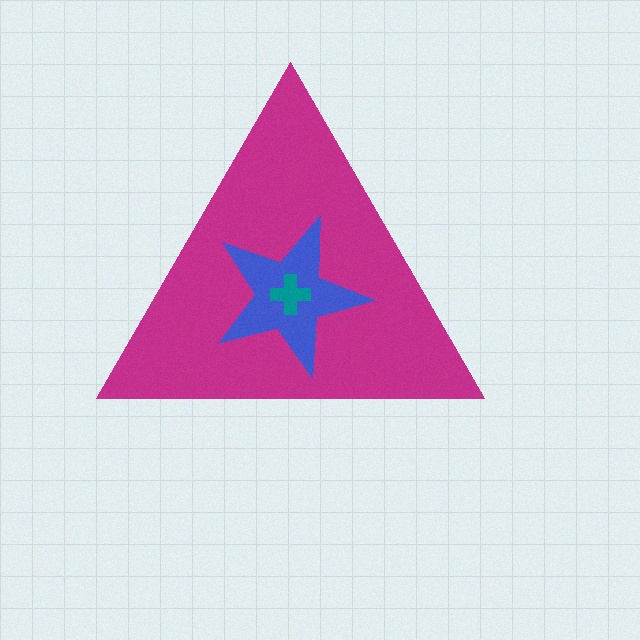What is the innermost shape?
The teal cross.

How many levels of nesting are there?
3.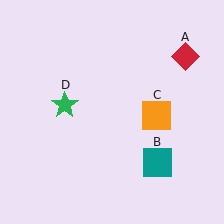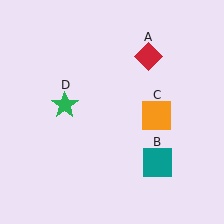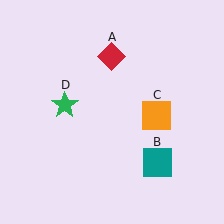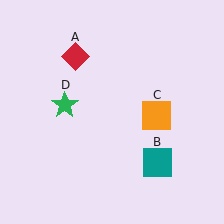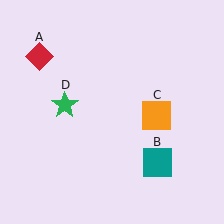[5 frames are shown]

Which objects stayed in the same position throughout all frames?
Teal square (object B) and orange square (object C) and green star (object D) remained stationary.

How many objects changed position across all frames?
1 object changed position: red diamond (object A).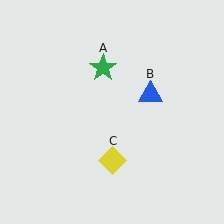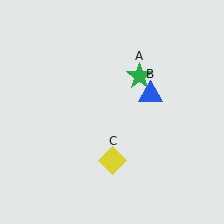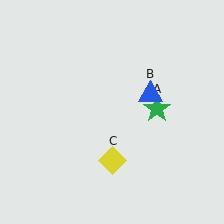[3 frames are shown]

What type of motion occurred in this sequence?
The green star (object A) rotated clockwise around the center of the scene.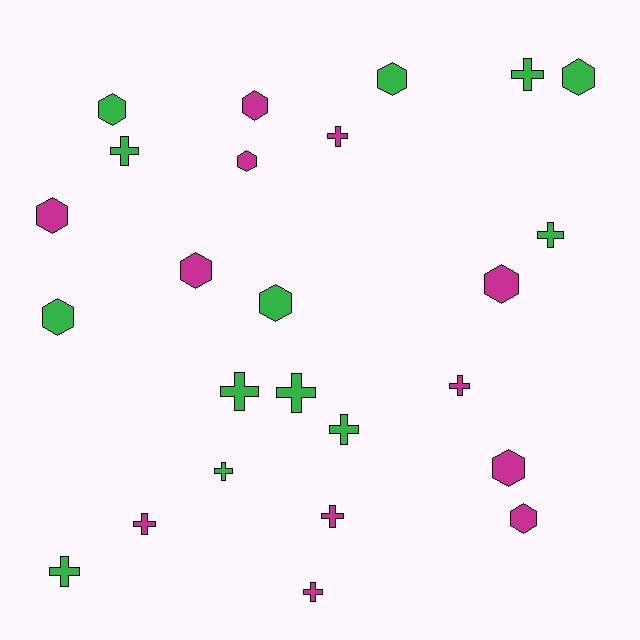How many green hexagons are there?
There are 5 green hexagons.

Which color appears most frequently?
Green, with 13 objects.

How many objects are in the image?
There are 25 objects.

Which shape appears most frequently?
Cross, with 13 objects.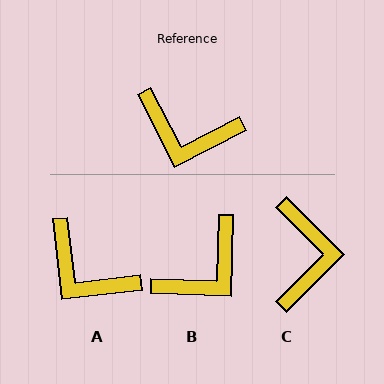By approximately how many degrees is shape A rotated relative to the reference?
Approximately 20 degrees clockwise.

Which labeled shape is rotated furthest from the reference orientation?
C, about 108 degrees away.